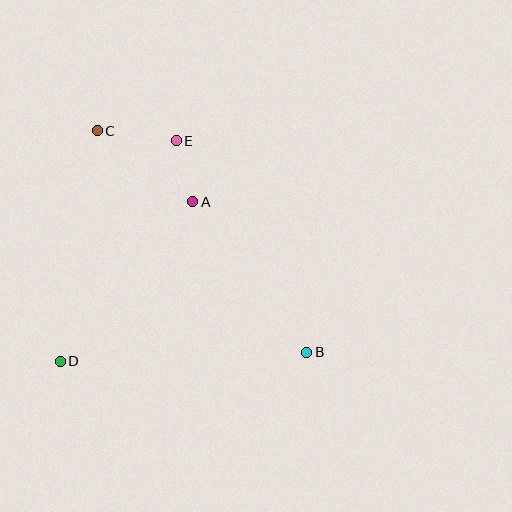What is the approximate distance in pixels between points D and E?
The distance between D and E is approximately 249 pixels.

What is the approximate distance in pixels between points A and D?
The distance between A and D is approximately 208 pixels.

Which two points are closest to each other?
Points A and E are closest to each other.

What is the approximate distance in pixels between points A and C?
The distance between A and C is approximately 119 pixels.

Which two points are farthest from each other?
Points B and C are farthest from each other.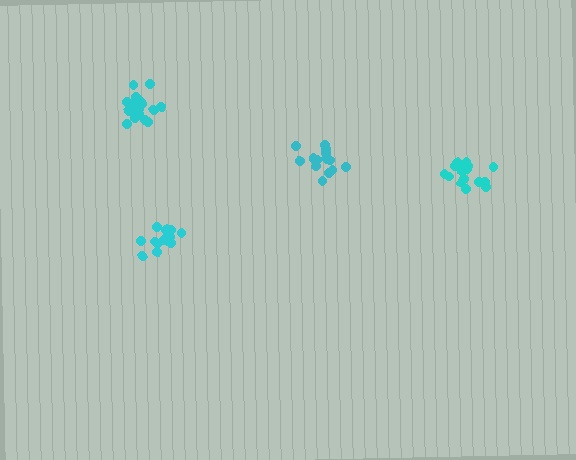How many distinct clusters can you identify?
There are 4 distinct clusters.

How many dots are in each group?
Group 1: 20 dots, Group 2: 14 dots, Group 3: 16 dots, Group 4: 14 dots (64 total).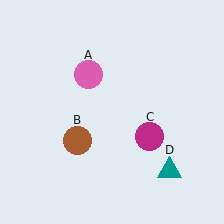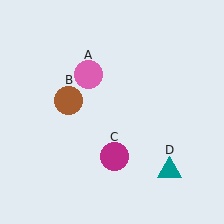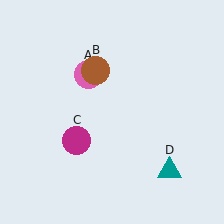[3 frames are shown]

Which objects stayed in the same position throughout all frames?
Pink circle (object A) and teal triangle (object D) remained stationary.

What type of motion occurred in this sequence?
The brown circle (object B), magenta circle (object C) rotated clockwise around the center of the scene.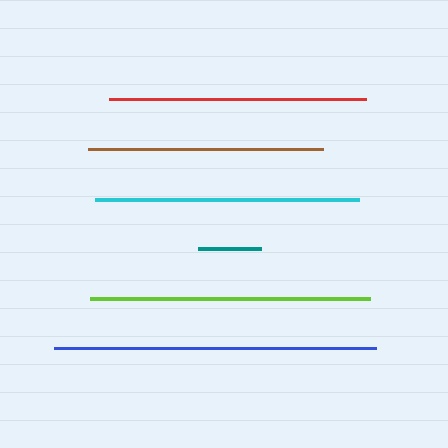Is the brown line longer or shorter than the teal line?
The brown line is longer than the teal line.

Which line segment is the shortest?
The teal line is the shortest at approximately 62 pixels.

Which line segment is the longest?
The blue line is the longest at approximately 322 pixels.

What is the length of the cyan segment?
The cyan segment is approximately 264 pixels long.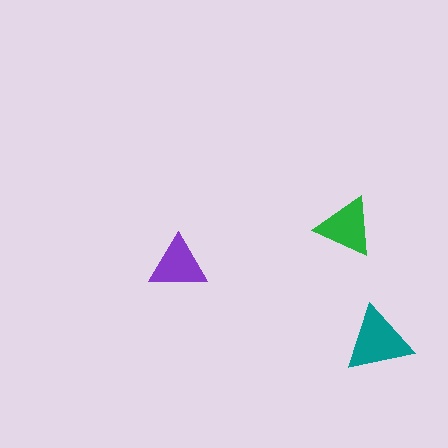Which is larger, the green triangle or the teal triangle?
The teal one.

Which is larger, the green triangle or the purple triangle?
The green one.